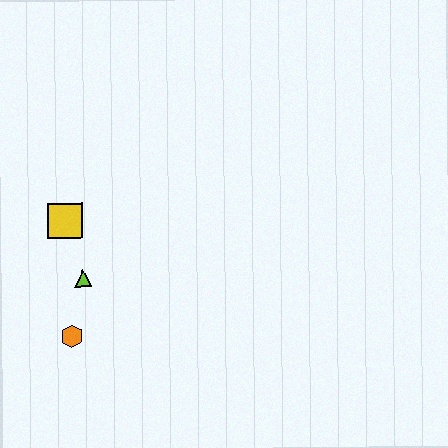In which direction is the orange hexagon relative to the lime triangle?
The orange hexagon is below the lime triangle.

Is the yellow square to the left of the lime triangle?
Yes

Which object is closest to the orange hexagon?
The lime triangle is closest to the orange hexagon.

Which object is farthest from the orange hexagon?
The yellow square is farthest from the orange hexagon.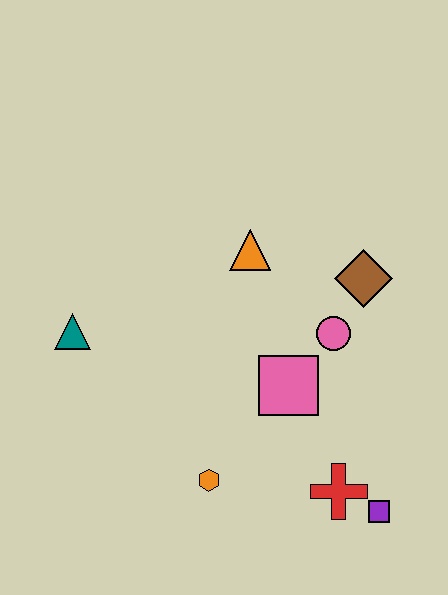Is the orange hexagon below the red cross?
No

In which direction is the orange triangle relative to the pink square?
The orange triangle is above the pink square.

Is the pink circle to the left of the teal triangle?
No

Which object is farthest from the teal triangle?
The purple square is farthest from the teal triangle.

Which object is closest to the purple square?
The red cross is closest to the purple square.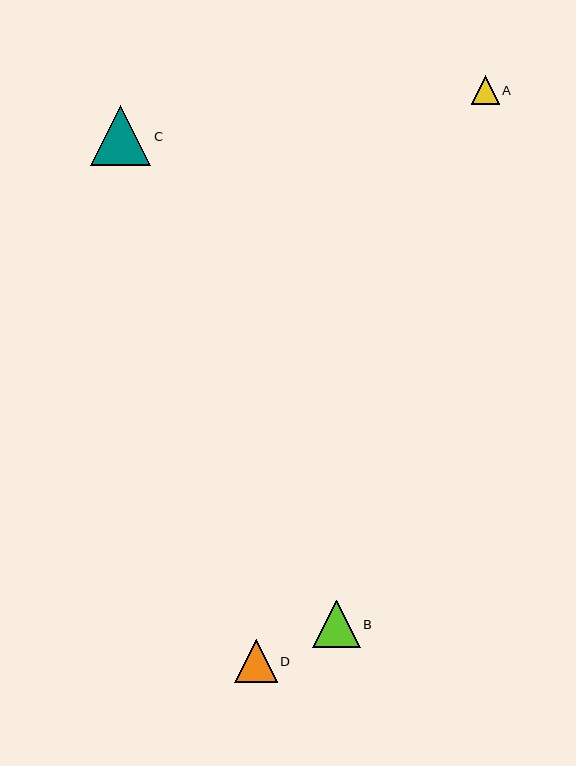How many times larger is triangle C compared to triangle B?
Triangle C is approximately 1.3 times the size of triangle B.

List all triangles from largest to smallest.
From largest to smallest: C, B, D, A.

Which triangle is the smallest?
Triangle A is the smallest with a size of approximately 28 pixels.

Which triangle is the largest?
Triangle C is the largest with a size of approximately 60 pixels.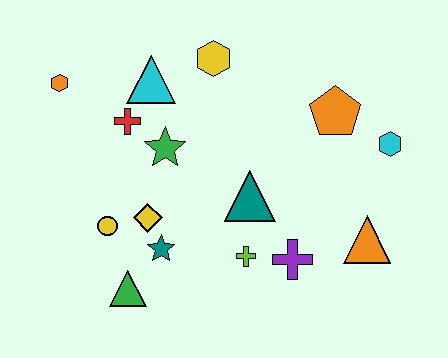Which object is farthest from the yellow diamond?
The cyan hexagon is farthest from the yellow diamond.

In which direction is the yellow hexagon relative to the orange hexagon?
The yellow hexagon is to the right of the orange hexagon.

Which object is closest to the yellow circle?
The yellow diamond is closest to the yellow circle.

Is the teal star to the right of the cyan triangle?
Yes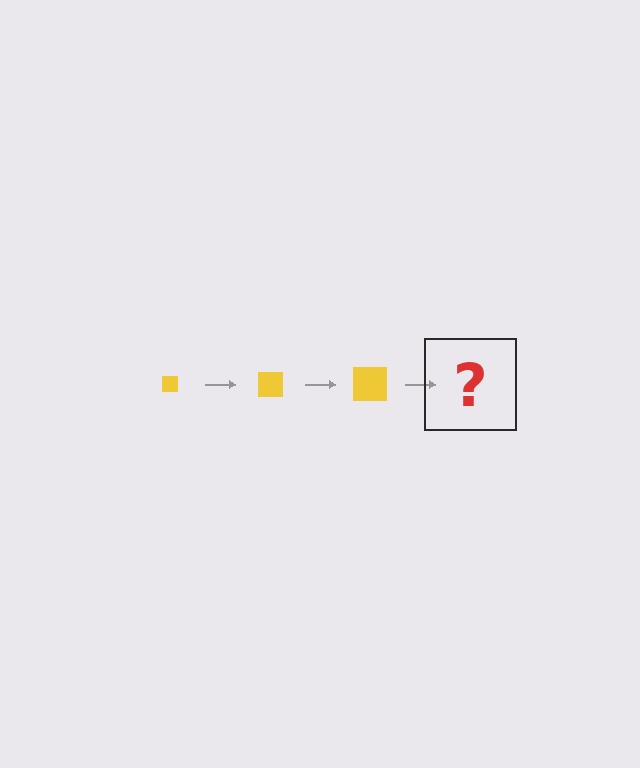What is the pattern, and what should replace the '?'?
The pattern is that the square gets progressively larger each step. The '?' should be a yellow square, larger than the previous one.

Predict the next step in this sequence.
The next step is a yellow square, larger than the previous one.